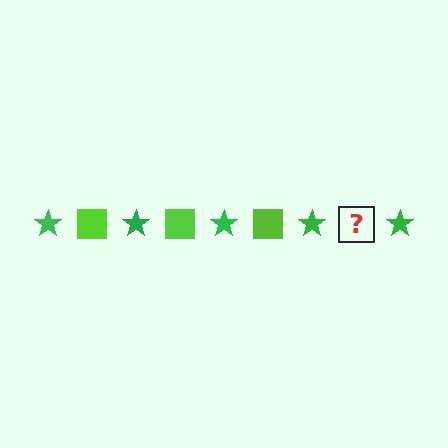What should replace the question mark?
The question mark should be replaced with a lime square.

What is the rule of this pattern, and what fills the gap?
The rule is that the pattern alternates between green star and lime square. The gap should be filled with a lime square.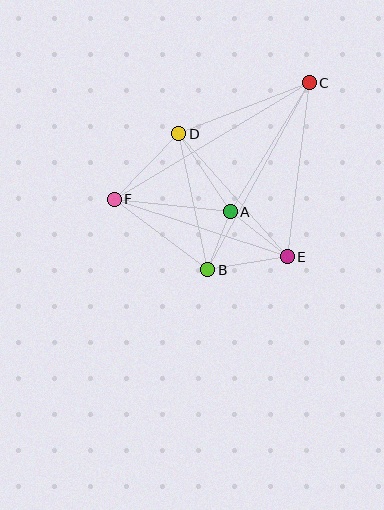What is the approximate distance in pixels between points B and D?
The distance between B and D is approximately 139 pixels.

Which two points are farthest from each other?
Points C and F are farthest from each other.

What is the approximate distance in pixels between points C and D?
The distance between C and D is approximately 140 pixels.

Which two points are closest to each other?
Points A and B are closest to each other.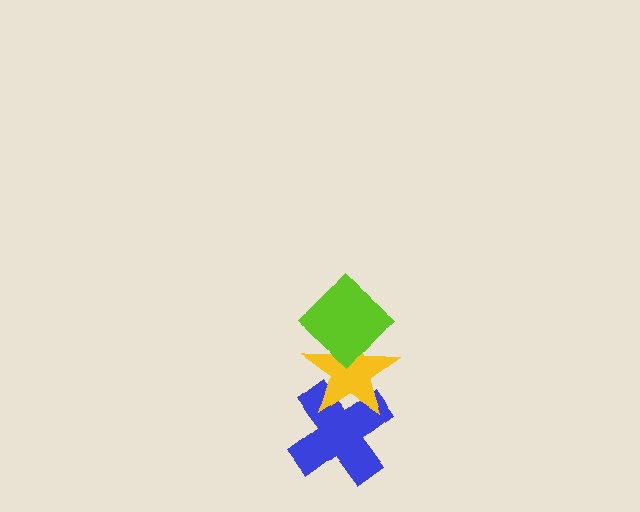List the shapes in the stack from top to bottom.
From top to bottom: the lime diamond, the yellow star, the blue cross.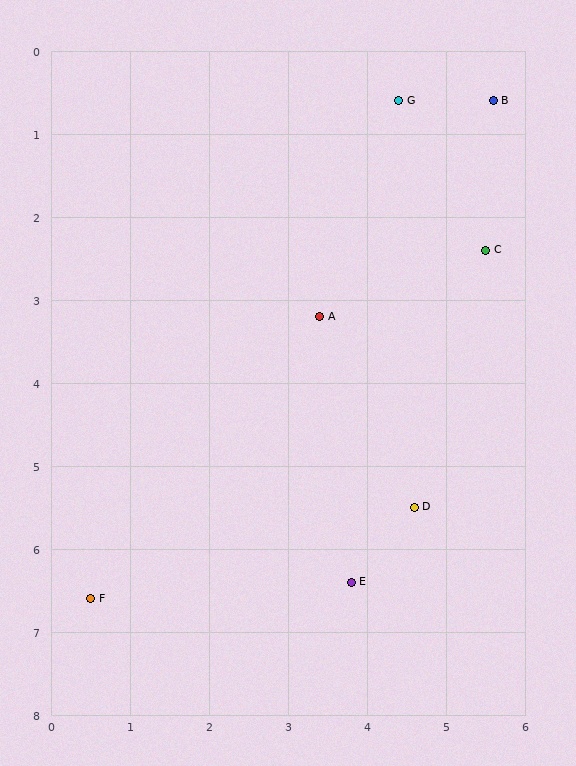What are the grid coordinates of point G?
Point G is at approximately (4.4, 0.6).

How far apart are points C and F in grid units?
Points C and F are about 6.5 grid units apart.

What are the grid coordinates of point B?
Point B is at approximately (5.6, 0.6).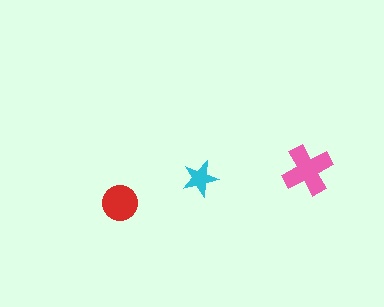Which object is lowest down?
The red circle is bottommost.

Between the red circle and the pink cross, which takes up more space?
The pink cross.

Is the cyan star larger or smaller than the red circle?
Smaller.